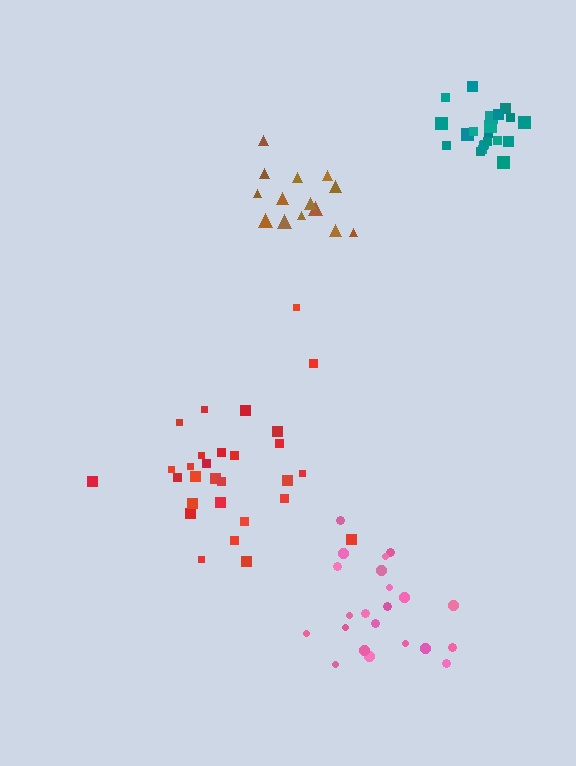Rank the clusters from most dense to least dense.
teal, pink, brown, red.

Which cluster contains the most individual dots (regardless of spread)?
Red (29).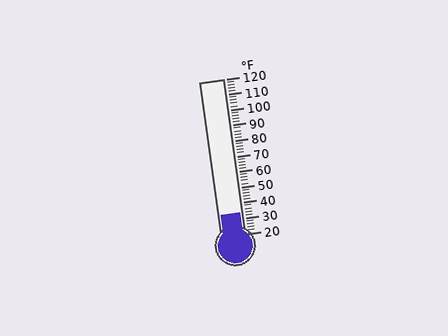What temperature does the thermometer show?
The thermometer shows approximately 34°F.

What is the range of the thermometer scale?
The thermometer scale ranges from 20°F to 120°F.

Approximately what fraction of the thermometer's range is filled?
The thermometer is filled to approximately 15% of its range.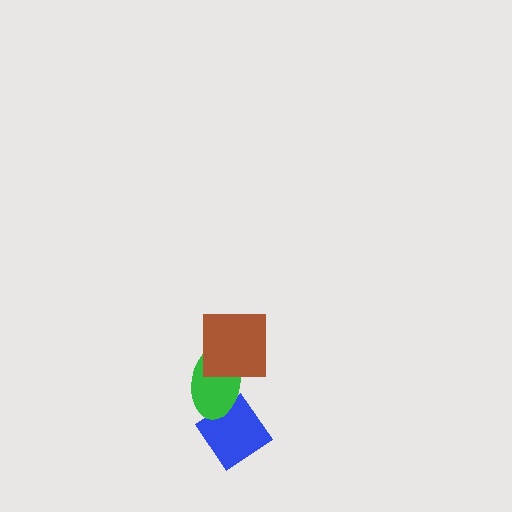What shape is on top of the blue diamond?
The green ellipse is on top of the blue diamond.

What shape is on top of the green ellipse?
The brown square is on top of the green ellipse.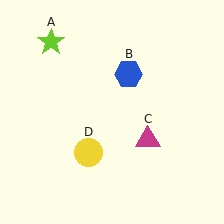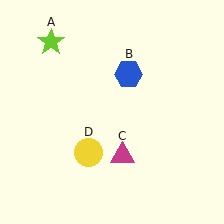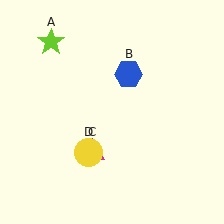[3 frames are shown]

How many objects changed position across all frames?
1 object changed position: magenta triangle (object C).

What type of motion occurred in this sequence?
The magenta triangle (object C) rotated clockwise around the center of the scene.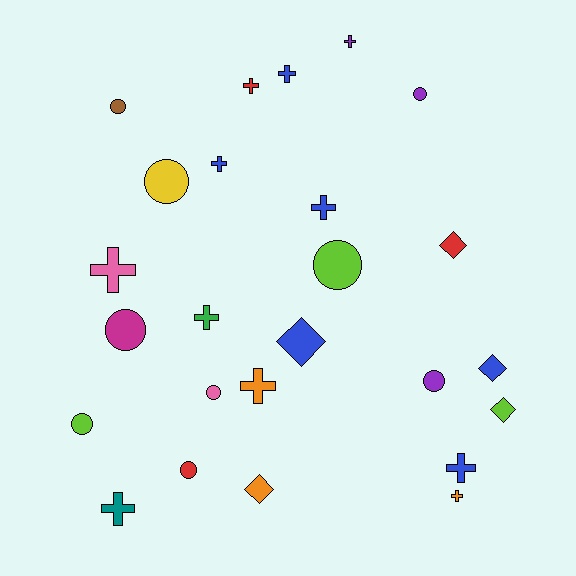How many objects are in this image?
There are 25 objects.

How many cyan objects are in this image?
There are no cyan objects.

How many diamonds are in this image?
There are 5 diamonds.